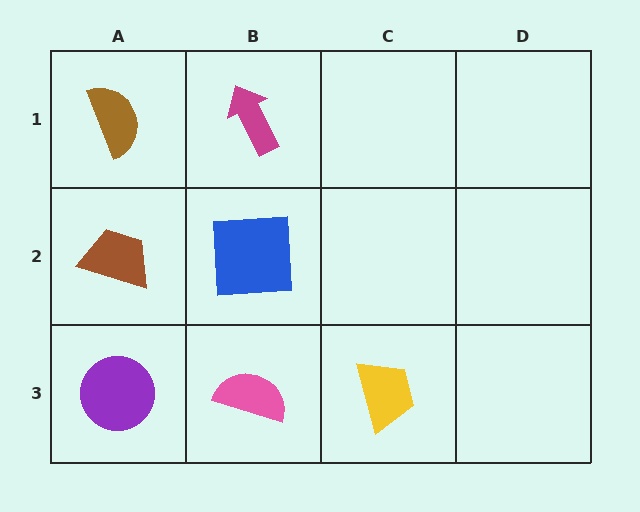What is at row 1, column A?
A brown semicircle.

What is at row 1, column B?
A magenta arrow.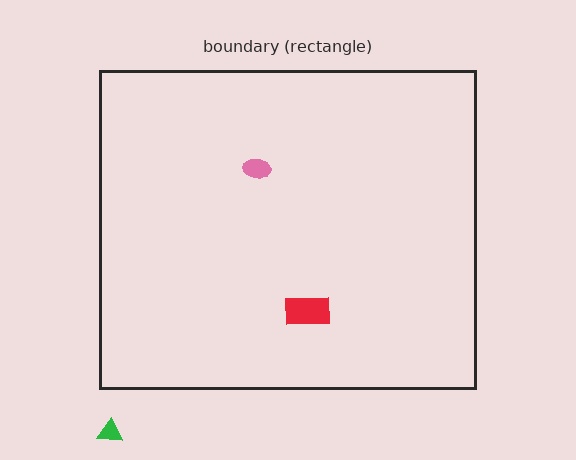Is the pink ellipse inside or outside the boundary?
Inside.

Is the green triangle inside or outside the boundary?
Outside.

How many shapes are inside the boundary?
2 inside, 1 outside.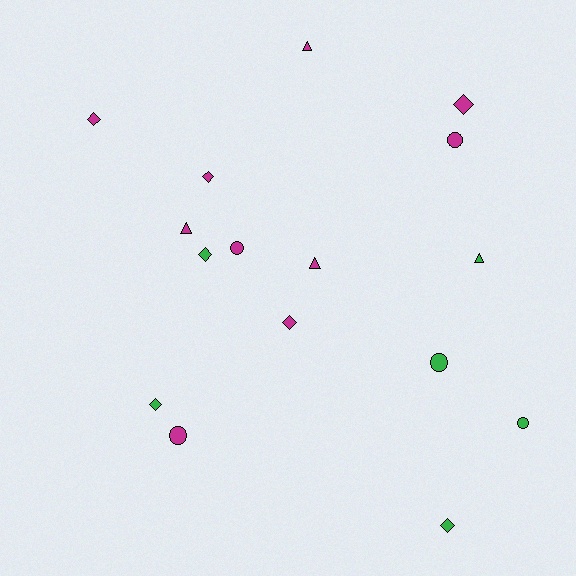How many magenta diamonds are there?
There are 4 magenta diamonds.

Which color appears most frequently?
Magenta, with 10 objects.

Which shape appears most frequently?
Diamond, with 7 objects.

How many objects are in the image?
There are 16 objects.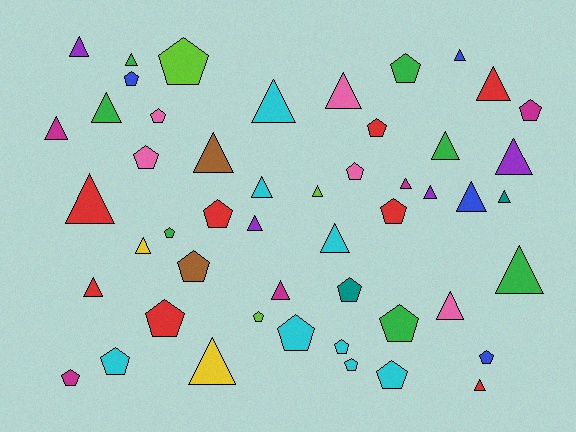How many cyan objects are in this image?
There are 8 cyan objects.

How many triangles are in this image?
There are 27 triangles.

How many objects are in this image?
There are 50 objects.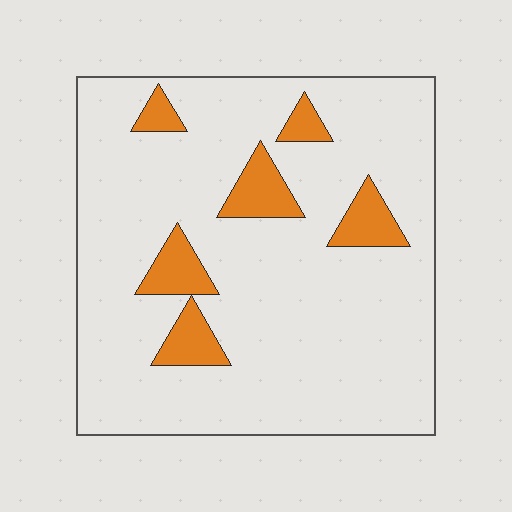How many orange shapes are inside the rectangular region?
6.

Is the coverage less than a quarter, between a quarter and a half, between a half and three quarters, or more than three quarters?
Less than a quarter.